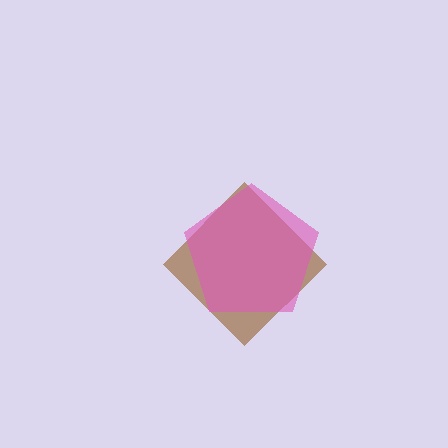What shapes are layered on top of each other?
The layered shapes are: a brown diamond, a pink pentagon.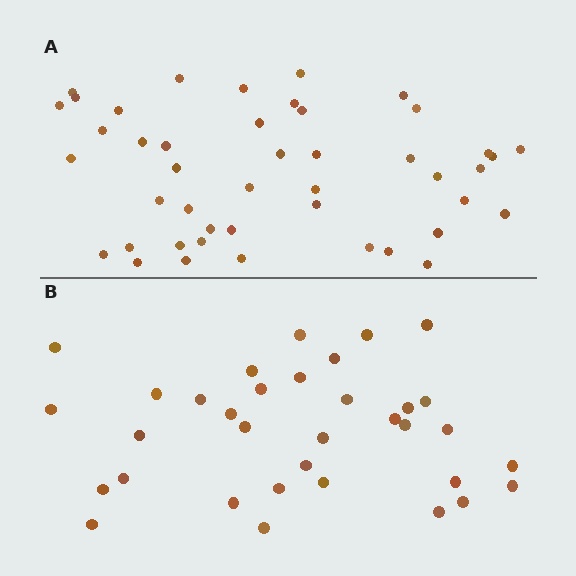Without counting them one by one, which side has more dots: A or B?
Region A (the top region) has more dots.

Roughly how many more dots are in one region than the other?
Region A has roughly 12 or so more dots than region B.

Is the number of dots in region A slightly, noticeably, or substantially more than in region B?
Region A has noticeably more, but not dramatically so. The ratio is roughly 1.3 to 1.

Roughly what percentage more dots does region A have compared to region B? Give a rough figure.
About 30% more.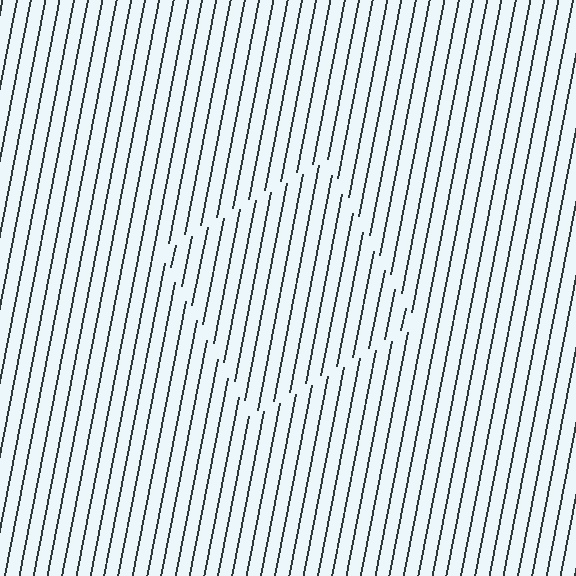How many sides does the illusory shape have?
4 sides — the line-ends trace a square.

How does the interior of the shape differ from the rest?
The interior of the shape contains the same grating, shifted by half a period — the contour is defined by the phase discontinuity where line-ends from the inner and outer gratings abut.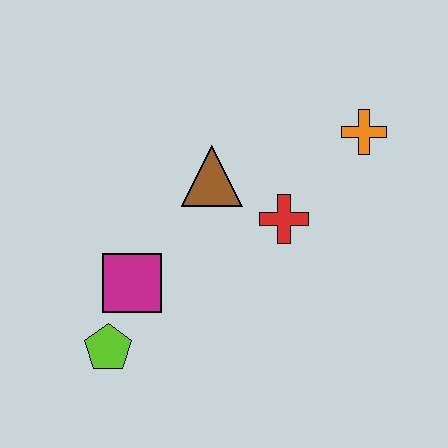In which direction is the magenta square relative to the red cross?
The magenta square is to the left of the red cross.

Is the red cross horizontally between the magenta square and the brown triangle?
No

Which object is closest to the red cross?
The brown triangle is closest to the red cross.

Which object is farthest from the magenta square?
The orange cross is farthest from the magenta square.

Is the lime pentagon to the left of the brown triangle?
Yes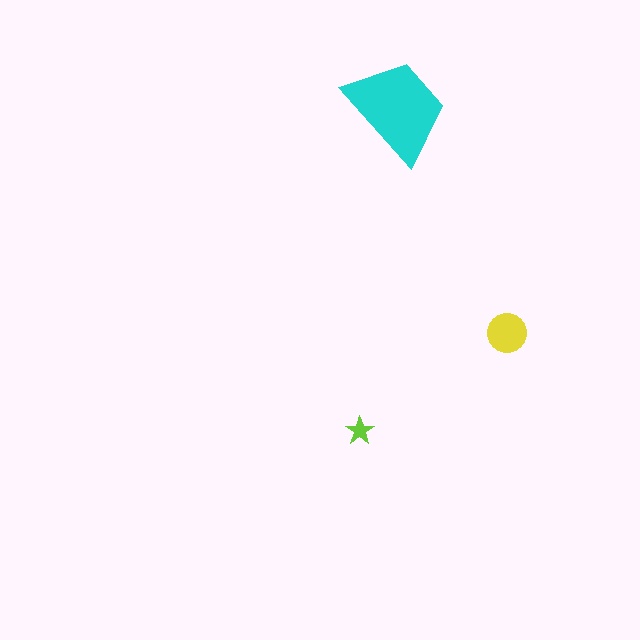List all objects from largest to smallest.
The cyan trapezoid, the yellow circle, the lime star.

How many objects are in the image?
There are 3 objects in the image.